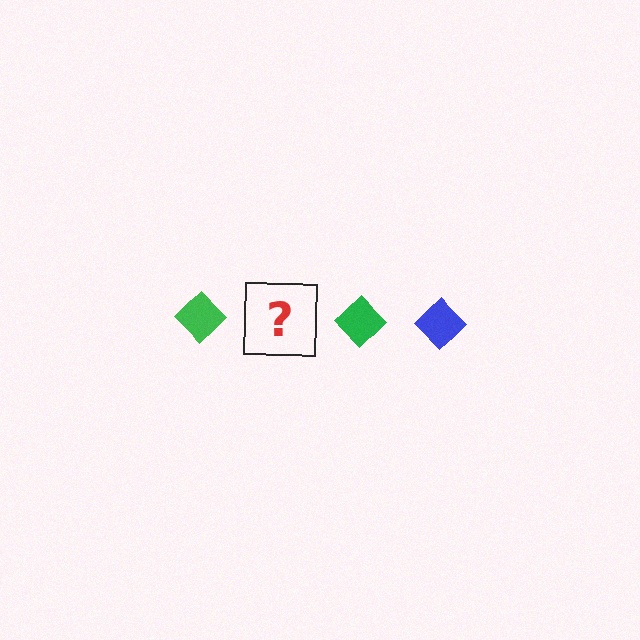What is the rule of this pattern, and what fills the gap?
The rule is that the pattern cycles through green, blue diamonds. The gap should be filled with a blue diamond.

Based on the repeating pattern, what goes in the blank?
The blank should be a blue diamond.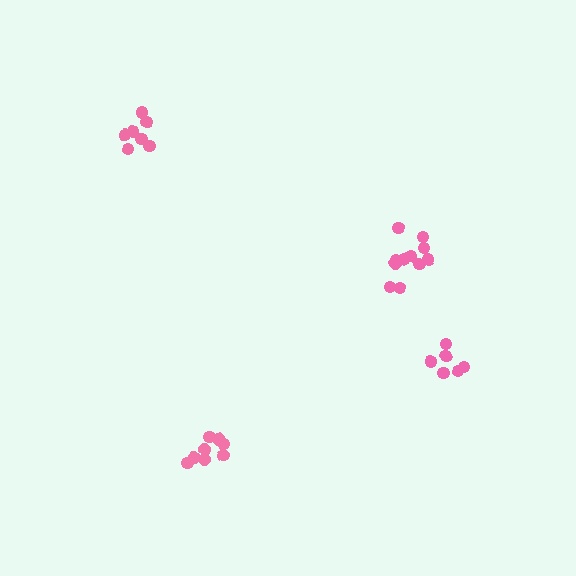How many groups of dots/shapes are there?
There are 4 groups.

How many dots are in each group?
Group 1: 11 dots, Group 2: 7 dots, Group 3: 6 dots, Group 4: 8 dots (32 total).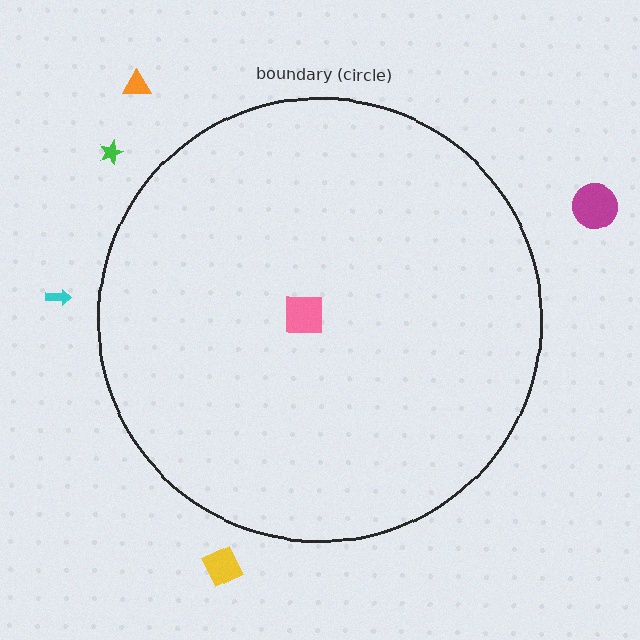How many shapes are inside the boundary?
1 inside, 5 outside.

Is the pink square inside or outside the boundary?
Inside.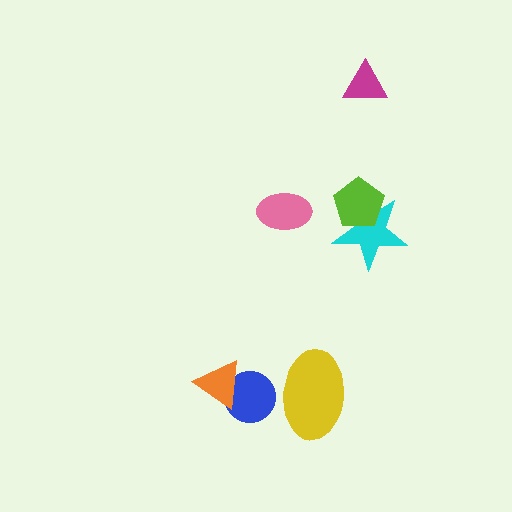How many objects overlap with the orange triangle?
1 object overlaps with the orange triangle.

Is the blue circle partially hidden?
Yes, it is partially covered by another shape.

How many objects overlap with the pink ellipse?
0 objects overlap with the pink ellipse.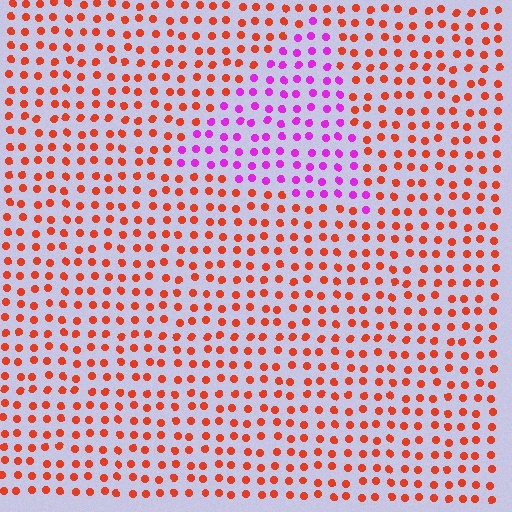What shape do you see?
I see a triangle.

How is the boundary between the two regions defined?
The boundary is defined purely by a slight shift in hue (about 68 degrees). Spacing, size, and orientation are identical on both sides.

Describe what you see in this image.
The image is filled with small red elements in a uniform arrangement. A triangle-shaped region is visible where the elements are tinted to a slightly different hue, forming a subtle color boundary.